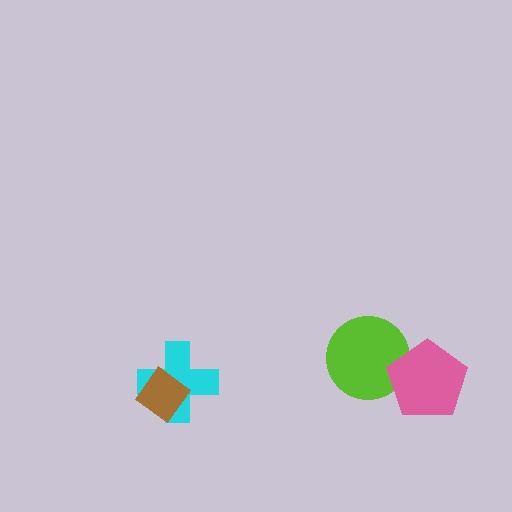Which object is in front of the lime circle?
The pink pentagon is in front of the lime circle.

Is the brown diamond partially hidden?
No, no other shape covers it.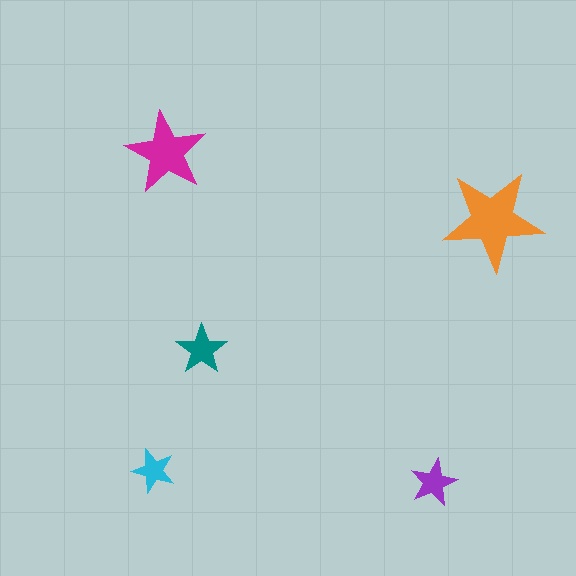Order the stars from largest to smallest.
the orange one, the magenta one, the teal one, the purple one, the cyan one.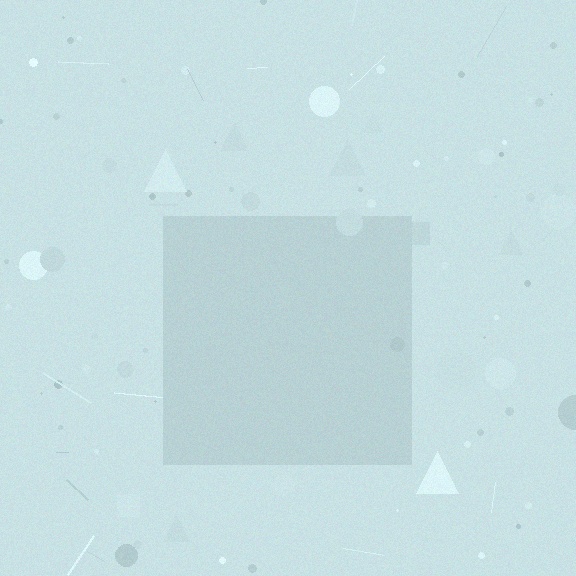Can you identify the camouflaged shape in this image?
The camouflaged shape is a square.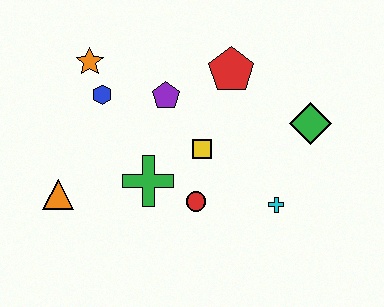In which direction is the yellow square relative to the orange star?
The yellow square is to the right of the orange star.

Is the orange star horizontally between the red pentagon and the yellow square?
No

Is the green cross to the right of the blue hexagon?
Yes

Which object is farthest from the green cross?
The green diamond is farthest from the green cross.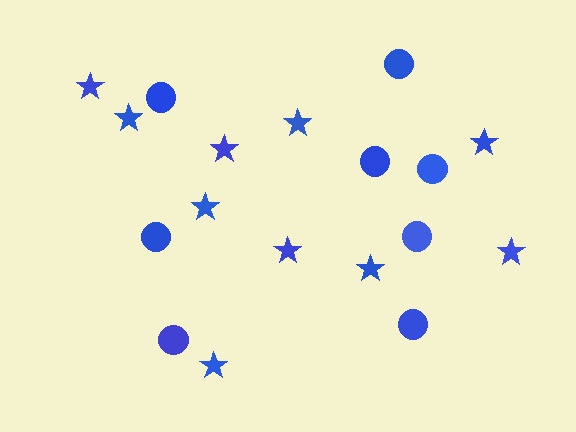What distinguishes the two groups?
There are 2 groups: one group of stars (10) and one group of circles (8).